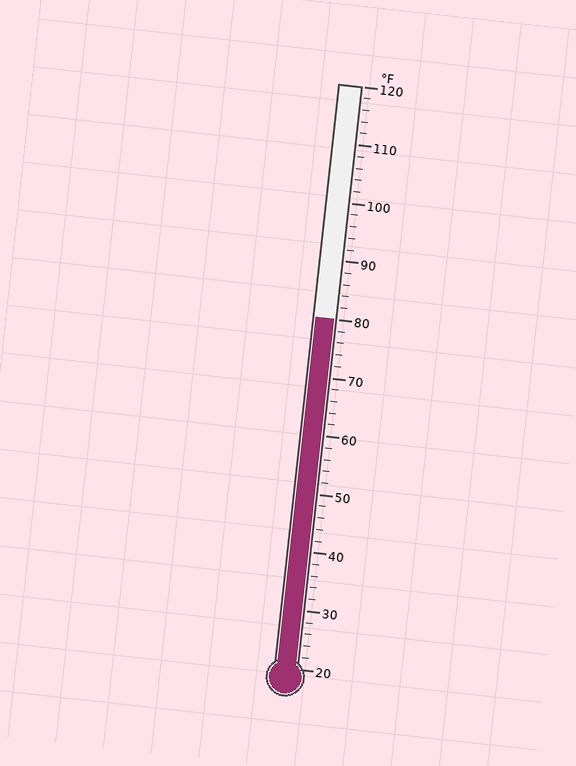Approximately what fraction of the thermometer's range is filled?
The thermometer is filled to approximately 60% of its range.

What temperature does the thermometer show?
The thermometer shows approximately 80°F.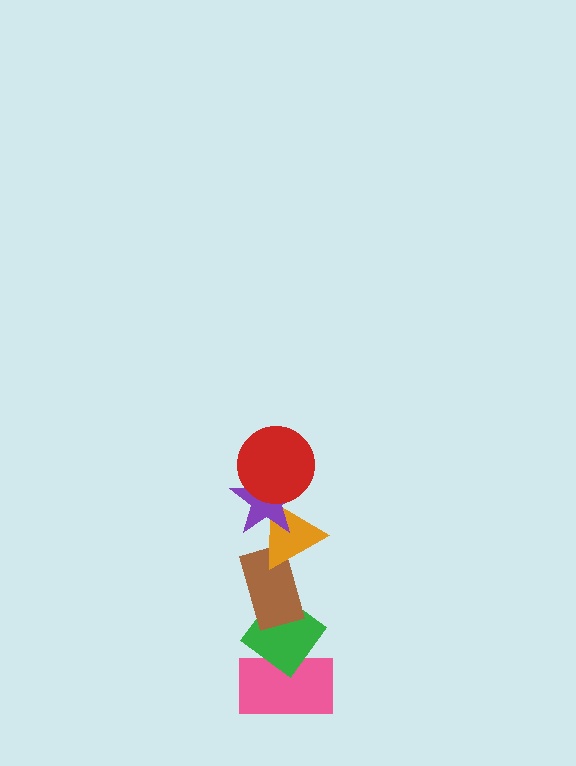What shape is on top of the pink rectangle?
The green diamond is on top of the pink rectangle.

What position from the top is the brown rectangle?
The brown rectangle is 4th from the top.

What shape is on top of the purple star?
The red circle is on top of the purple star.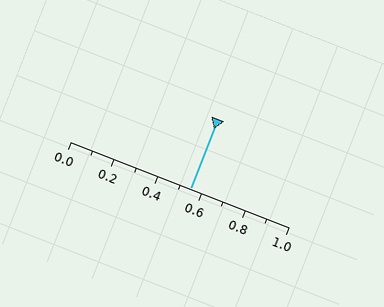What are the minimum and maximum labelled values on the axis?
The axis runs from 0.0 to 1.0.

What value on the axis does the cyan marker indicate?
The marker indicates approximately 0.55.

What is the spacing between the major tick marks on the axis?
The major ticks are spaced 0.2 apart.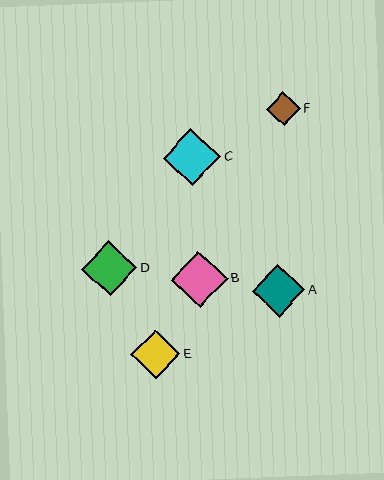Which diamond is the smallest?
Diamond F is the smallest with a size of approximately 34 pixels.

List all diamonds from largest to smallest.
From largest to smallest: C, B, D, A, E, F.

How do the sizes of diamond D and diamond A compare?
Diamond D and diamond A are approximately the same size.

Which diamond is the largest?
Diamond C is the largest with a size of approximately 57 pixels.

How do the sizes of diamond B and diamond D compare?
Diamond B and diamond D are approximately the same size.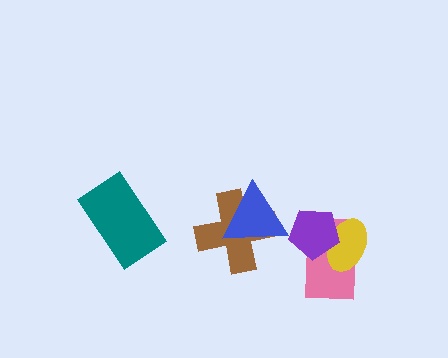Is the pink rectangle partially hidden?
Yes, it is partially covered by another shape.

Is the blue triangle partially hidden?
No, no other shape covers it.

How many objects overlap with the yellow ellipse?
2 objects overlap with the yellow ellipse.